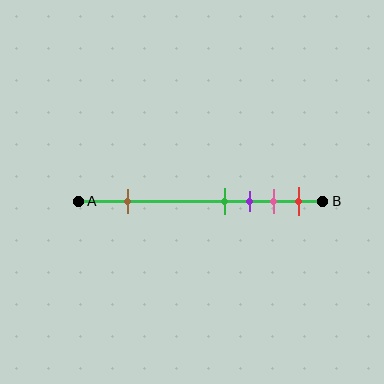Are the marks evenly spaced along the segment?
No, the marks are not evenly spaced.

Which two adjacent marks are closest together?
The green and purple marks are the closest adjacent pair.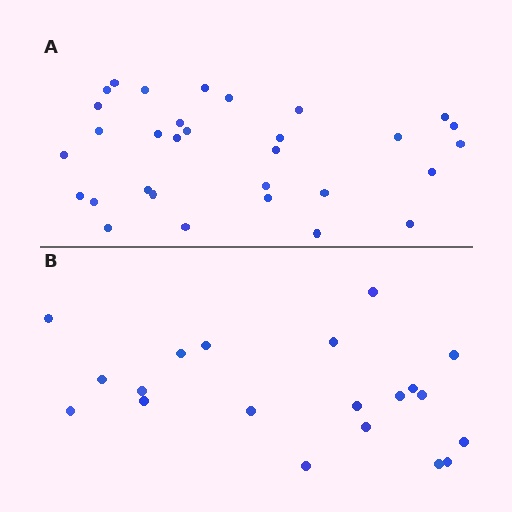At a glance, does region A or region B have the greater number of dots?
Region A (the top region) has more dots.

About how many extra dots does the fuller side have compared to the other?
Region A has roughly 12 or so more dots than region B.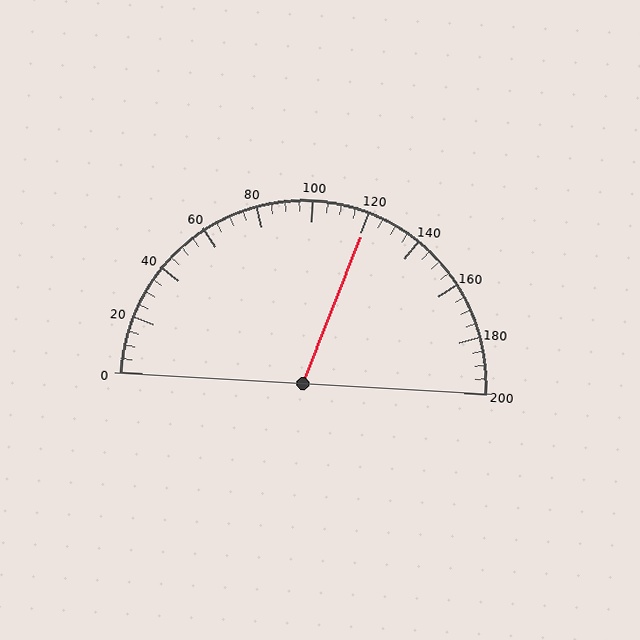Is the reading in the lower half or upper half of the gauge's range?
The reading is in the upper half of the range (0 to 200).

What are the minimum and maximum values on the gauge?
The gauge ranges from 0 to 200.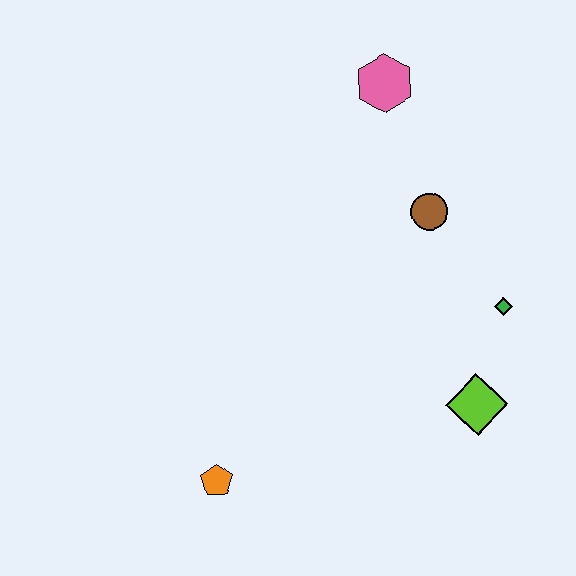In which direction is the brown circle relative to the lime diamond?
The brown circle is above the lime diamond.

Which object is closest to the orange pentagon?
The lime diamond is closest to the orange pentagon.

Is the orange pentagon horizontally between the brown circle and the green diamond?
No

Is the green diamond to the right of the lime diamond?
Yes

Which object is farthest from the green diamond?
The orange pentagon is farthest from the green diamond.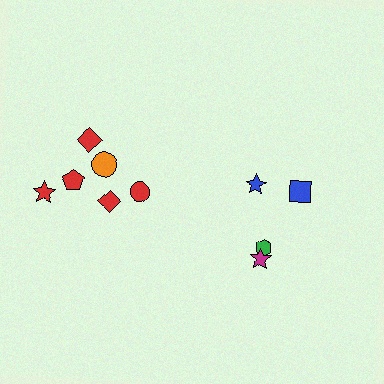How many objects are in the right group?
There are 4 objects.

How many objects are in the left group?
There are 6 objects.